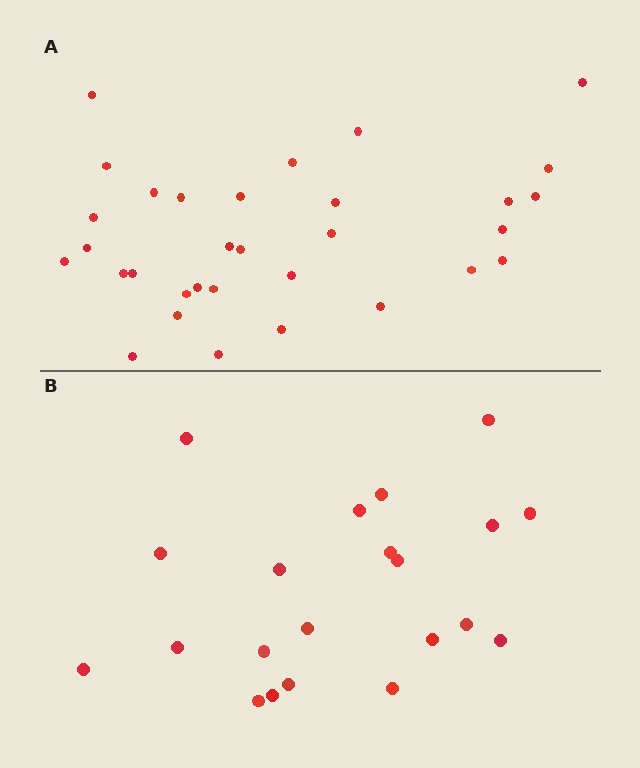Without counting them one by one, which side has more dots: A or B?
Region A (the top region) has more dots.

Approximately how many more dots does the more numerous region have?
Region A has roughly 12 or so more dots than region B.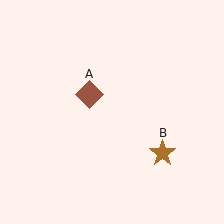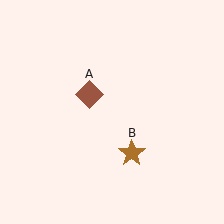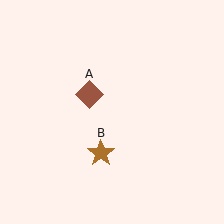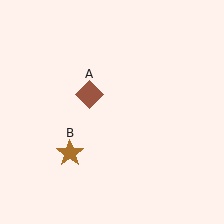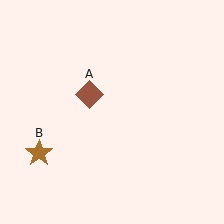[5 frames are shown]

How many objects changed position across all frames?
1 object changed position: brown star (object B).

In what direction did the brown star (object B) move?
The brown star (object B) moved left.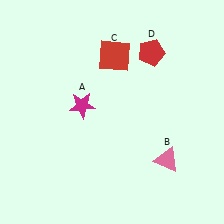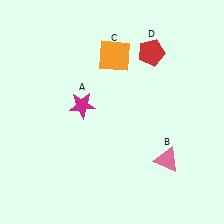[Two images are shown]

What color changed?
The square (C) changed from red in Image 1 to orange in Image 2.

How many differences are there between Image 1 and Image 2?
There is 1 difference between the two images.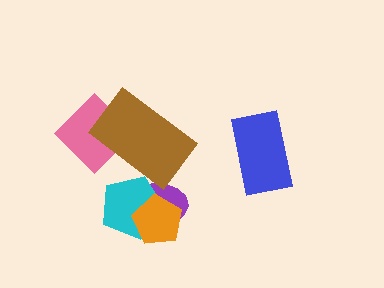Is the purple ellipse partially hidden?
Yes, it is partially covered by another shape.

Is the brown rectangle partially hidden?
No, no other shape covers it.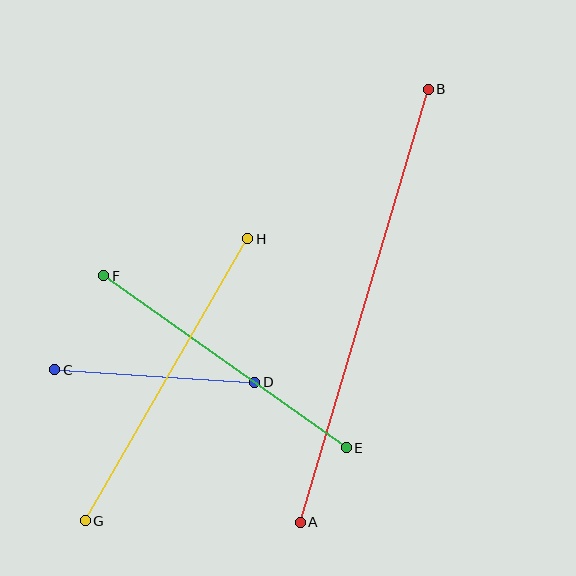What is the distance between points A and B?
The distance is approximately 451 pixels.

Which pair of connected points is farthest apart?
Points A and B are farthest apart.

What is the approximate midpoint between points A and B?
The midpoint is at approximately (364, 306) pixels.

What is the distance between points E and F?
The distance is approximately 297 pixels.